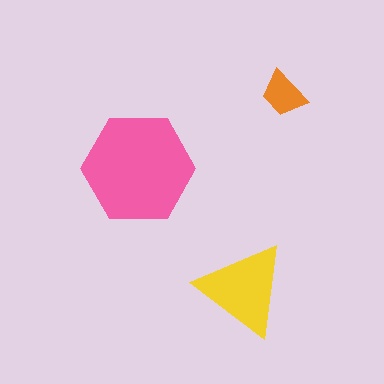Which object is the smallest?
The orange trapezoid.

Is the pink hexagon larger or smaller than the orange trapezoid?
Larger.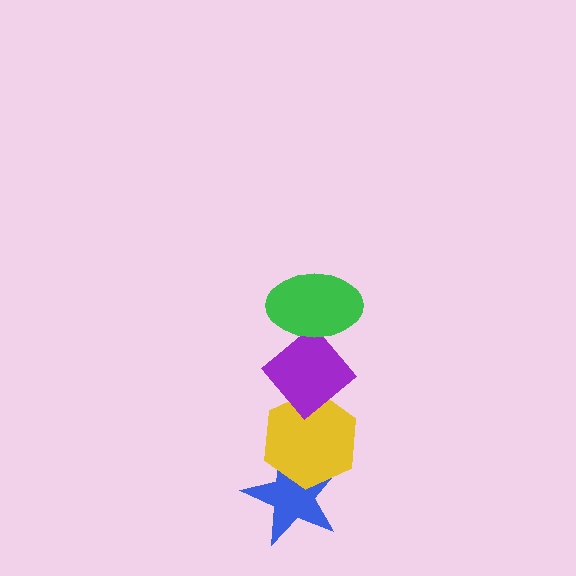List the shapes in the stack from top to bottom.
From top to bottom: the green ellipse, the purple diamond, the yellow hexagon, the blue star.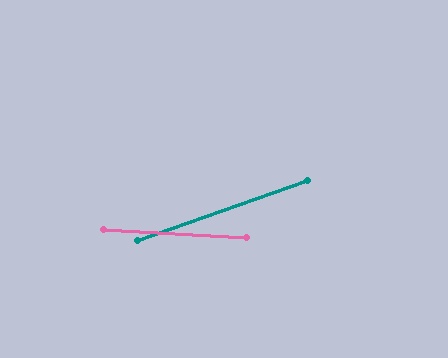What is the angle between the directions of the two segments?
Approximately 23 degrees.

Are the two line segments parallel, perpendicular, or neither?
Neither parallel nor perpendicular — they differ by about 23°.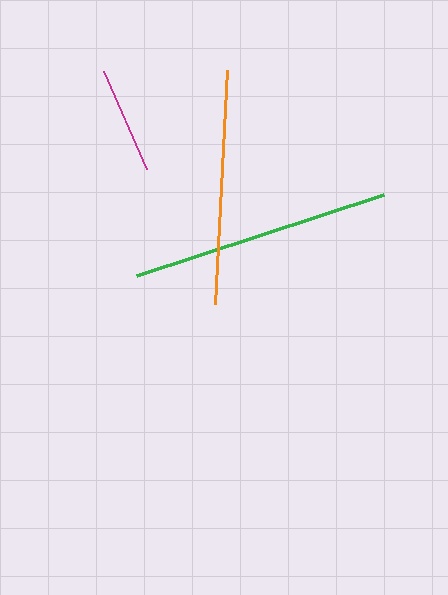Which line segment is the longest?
The green line is the longest at approximately 260 pixels.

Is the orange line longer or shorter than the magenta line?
The orange line is longer than the magenta line.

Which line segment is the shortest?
The magenta line is the shortest at approximately 108 pixels.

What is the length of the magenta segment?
The magenta segment is approximately 108 pixels long.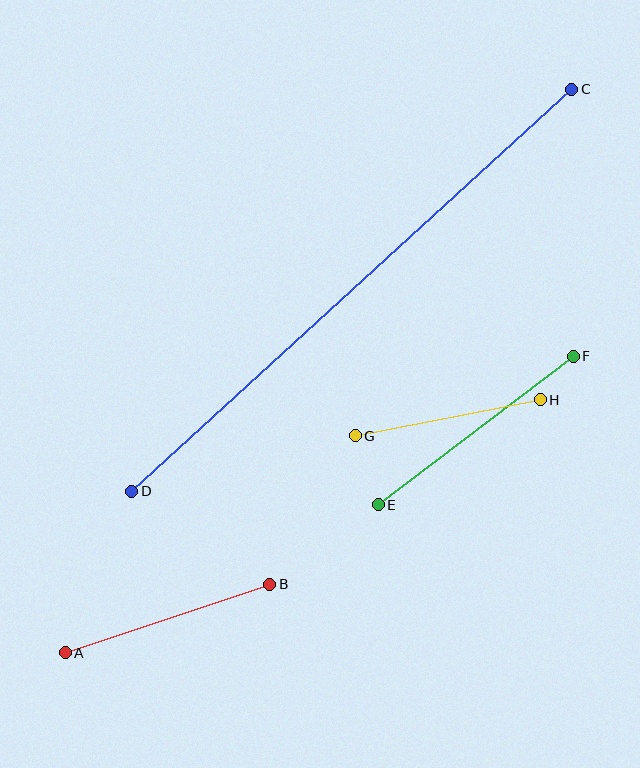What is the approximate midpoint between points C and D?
The midpoint is at approximately (352, 290) pixels.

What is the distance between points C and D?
The distance is approximately 596 pixels.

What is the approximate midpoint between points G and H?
The midpoint is at approximately (448, 418) pixels.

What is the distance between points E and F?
The distance is approximately 245 pixels.